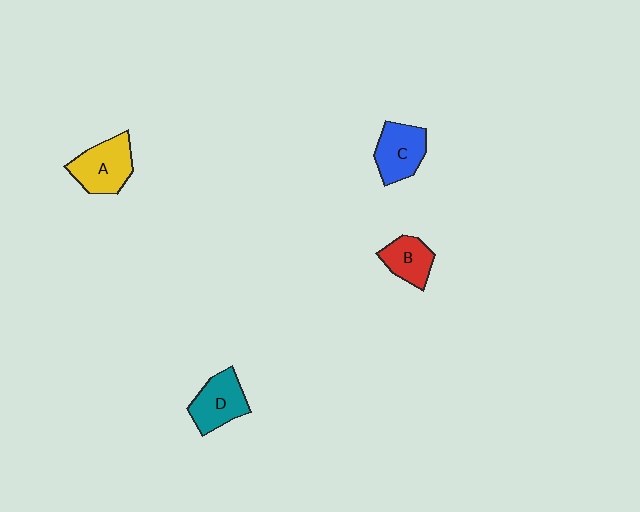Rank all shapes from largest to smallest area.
From largest to smallest: A (yellow), D (teal), C (blue), B (red).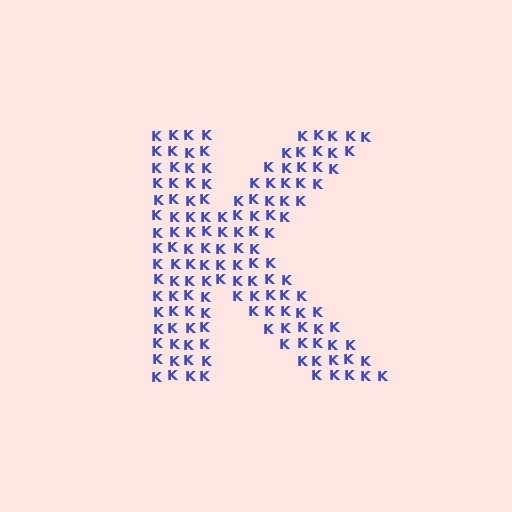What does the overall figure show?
The overall figure shows the letter K.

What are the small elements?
The small elements are letter K's.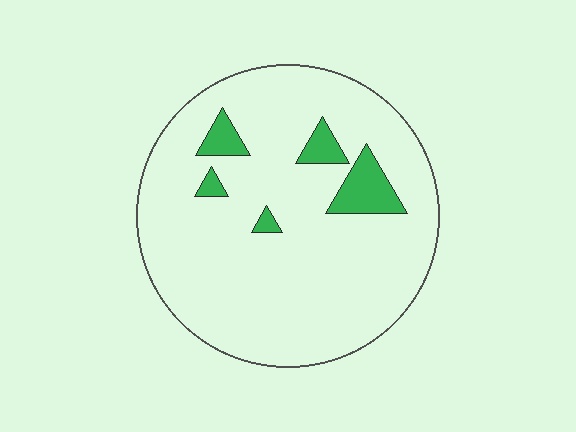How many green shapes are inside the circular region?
5.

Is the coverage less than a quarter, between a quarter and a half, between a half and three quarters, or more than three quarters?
Less than a quarter.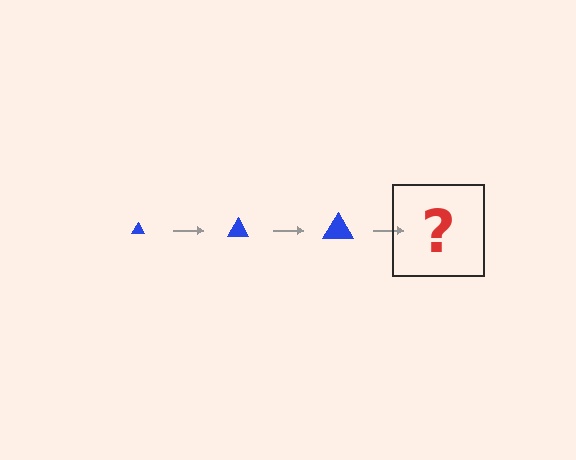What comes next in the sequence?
The next element should be a blue triangle, larger than the previous one.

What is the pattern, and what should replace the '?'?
The pattern is that the triangle gets progressively larger each step. The '?' should be a blue triangle, larger than the previous one.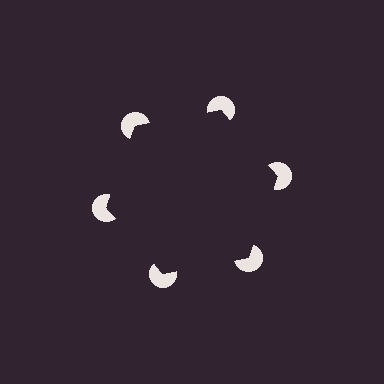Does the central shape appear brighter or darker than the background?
It typically appears slightly darker than the background, even though no actual brightness change is drawn.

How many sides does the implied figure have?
6 sides.